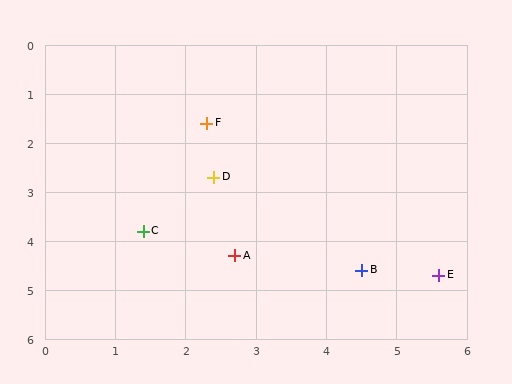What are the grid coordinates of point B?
Point B is at approximately (4.5, 4.6).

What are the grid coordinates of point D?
Point D is at approximately (2.4, 2.7).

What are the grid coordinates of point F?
Point F is at approximately (2.3, 1.6).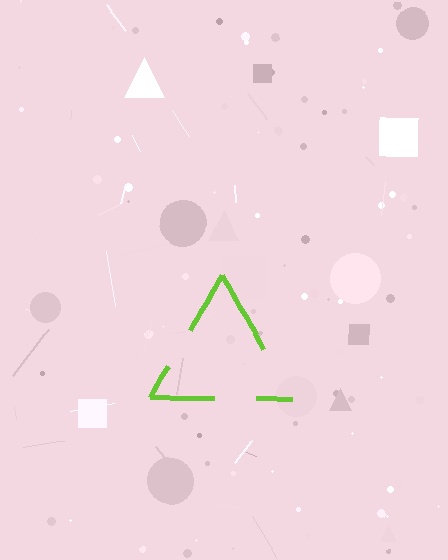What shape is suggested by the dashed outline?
The dashed outline suggests a triangle.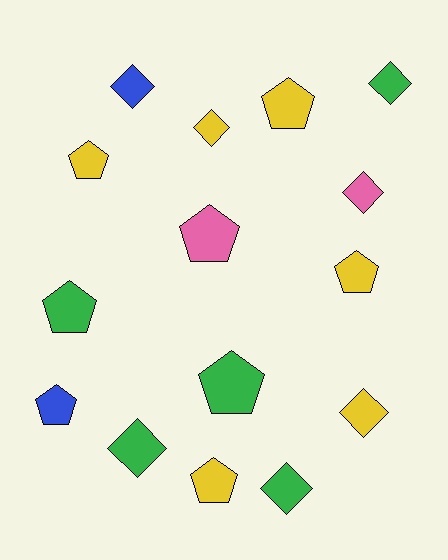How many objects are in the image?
There are 15 objects.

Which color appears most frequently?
Yellow, with 6 objects.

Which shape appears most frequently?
Pentagon, with 8 objects.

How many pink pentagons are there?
There is 1 pink pentagon.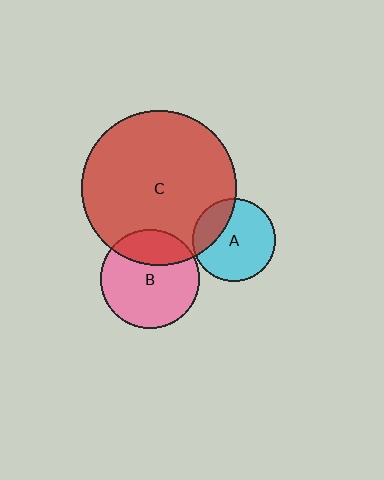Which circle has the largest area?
Circle C (red).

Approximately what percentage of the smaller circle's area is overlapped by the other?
Approximately 25%.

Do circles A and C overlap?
Yes.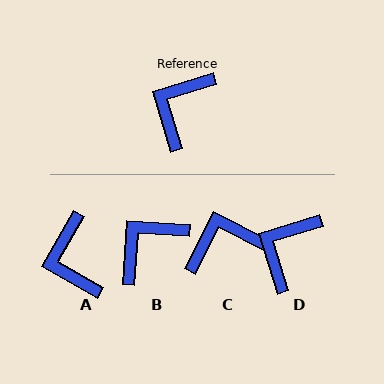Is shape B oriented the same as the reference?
No, it is off by about 21 degrees.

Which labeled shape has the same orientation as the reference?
D.